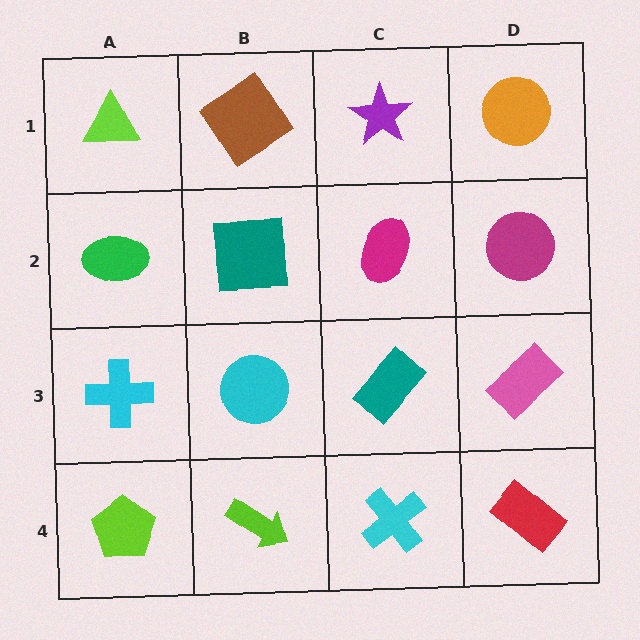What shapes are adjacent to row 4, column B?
A cyan circle (row 3, column B), a lime pentagon (row 4, column A), a cyan cross (row 4, column C).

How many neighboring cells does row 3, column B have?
4.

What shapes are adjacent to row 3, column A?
A green ellipse (row 2, column A), a lime pentagon (row 4, column A), a cyan circle (row 3, column B).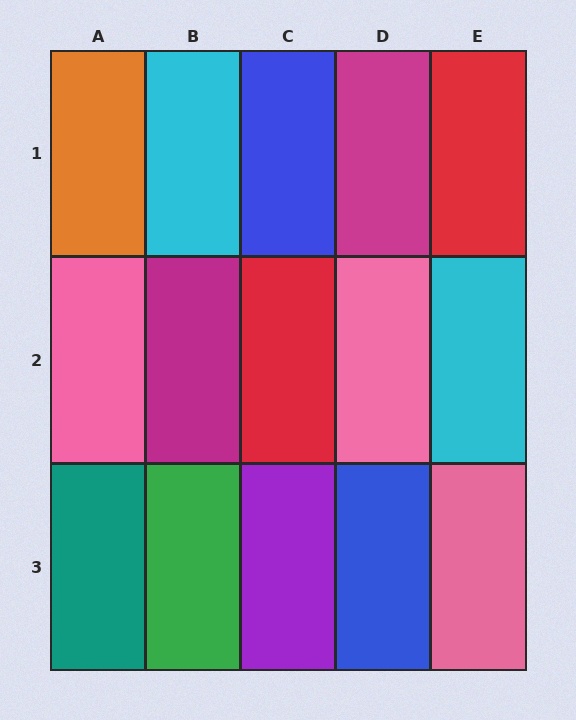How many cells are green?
1 cell is green.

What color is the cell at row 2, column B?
Magenta.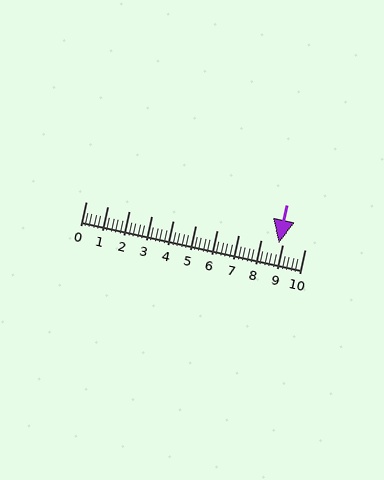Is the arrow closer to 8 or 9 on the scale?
The arrow is closer to 9.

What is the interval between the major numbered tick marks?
The major tick marks are spaced 1 units apart.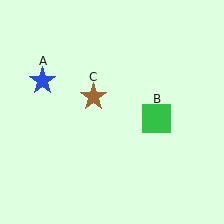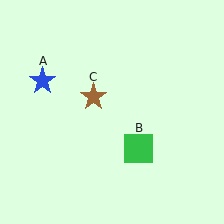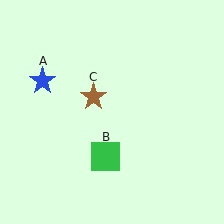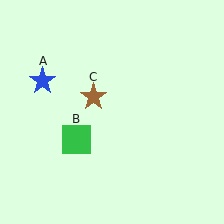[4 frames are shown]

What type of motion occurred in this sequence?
The green square (object B) rotated clockwise around the center of the scene.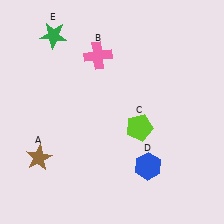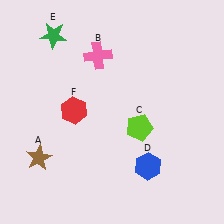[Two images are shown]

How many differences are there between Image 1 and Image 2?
There is 1 difference between the two images.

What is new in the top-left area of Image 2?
A red hexagon (F) was added in the top-left area of Image 2.